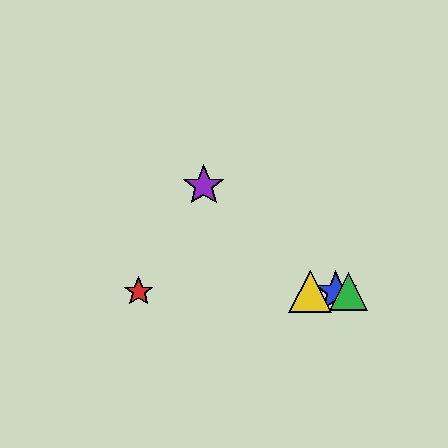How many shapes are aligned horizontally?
4 shapes (the red star, the blue star, the green triangle, the yellow triangle) are aligned horizontally.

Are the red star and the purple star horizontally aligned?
No, the red star is at y≈292 and the purple star is at y≈186.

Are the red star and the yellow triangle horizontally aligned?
Yes, both are at y≈292.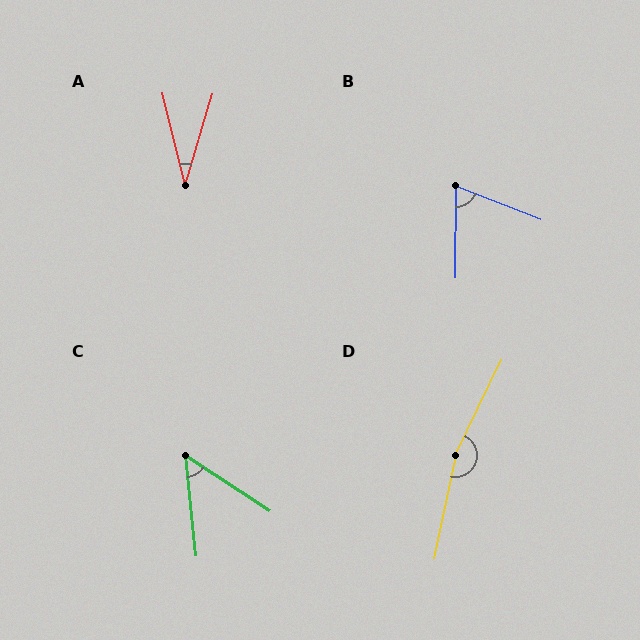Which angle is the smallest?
A, at approximately 30 degrees.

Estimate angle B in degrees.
Approximately 69 degrees.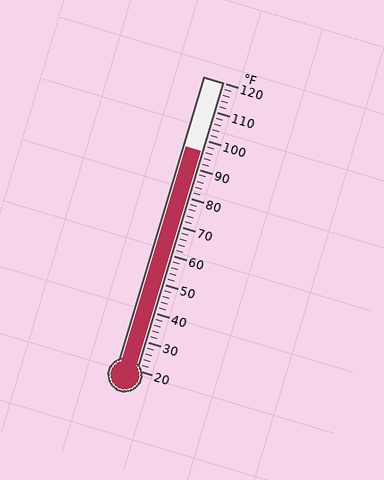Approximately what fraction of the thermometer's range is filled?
The thermometer is filled to approximately 75% of its range.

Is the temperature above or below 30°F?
The temperature is above 30°F.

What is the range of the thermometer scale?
The thermometer scale ranges from 20°F to 120°F.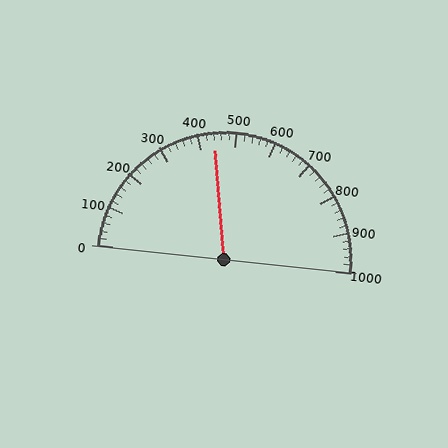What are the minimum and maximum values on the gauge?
The gauge ranges from 0 to 1000.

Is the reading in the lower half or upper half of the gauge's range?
The reading is in the lower half of the range (0 to 1000).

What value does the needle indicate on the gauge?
The needle indicates approximately 440.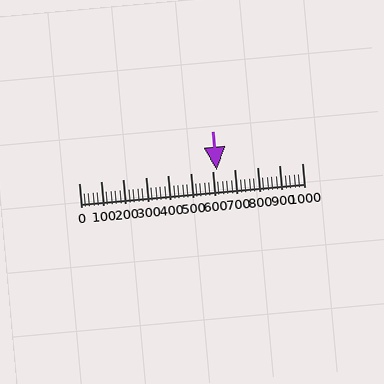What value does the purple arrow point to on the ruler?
The purple arrow points to approximately 620.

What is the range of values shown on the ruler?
The ruler shows values from 0 to 1000.